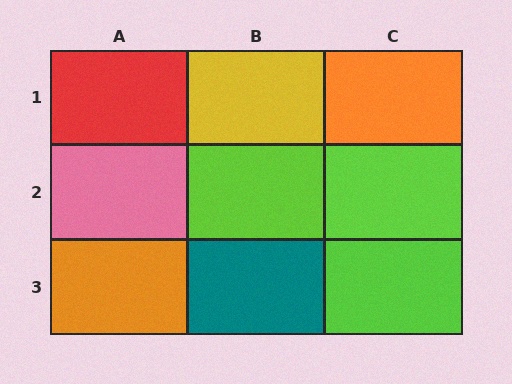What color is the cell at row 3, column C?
Lime.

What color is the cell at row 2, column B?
Lime.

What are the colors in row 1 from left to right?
Red, yellow, orange.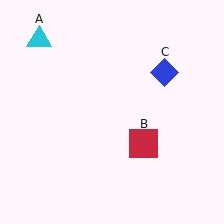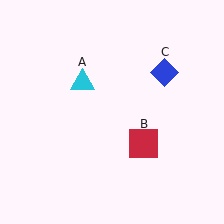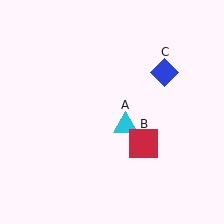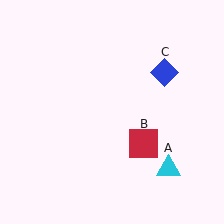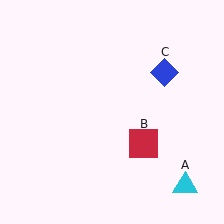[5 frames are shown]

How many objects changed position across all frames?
1 object changed position: cyan triangle (object A).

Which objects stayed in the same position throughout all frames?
Red square (object B) and blue diamond (object C) remained stationary.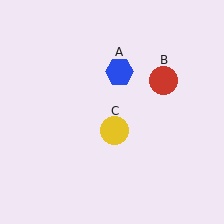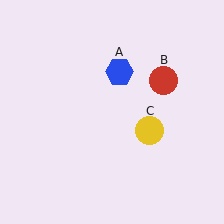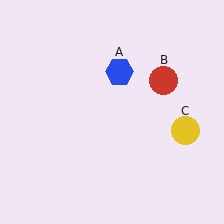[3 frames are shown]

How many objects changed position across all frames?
1 object changed position: yellow circle (object C).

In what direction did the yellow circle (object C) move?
The yellow circle (object C) moved right.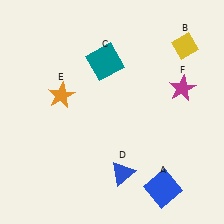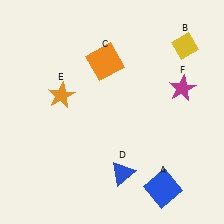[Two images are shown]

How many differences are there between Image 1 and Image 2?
There is 1 difference between the two images.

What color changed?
The square (C) changed from teal in Image 1 to orange in Image 2.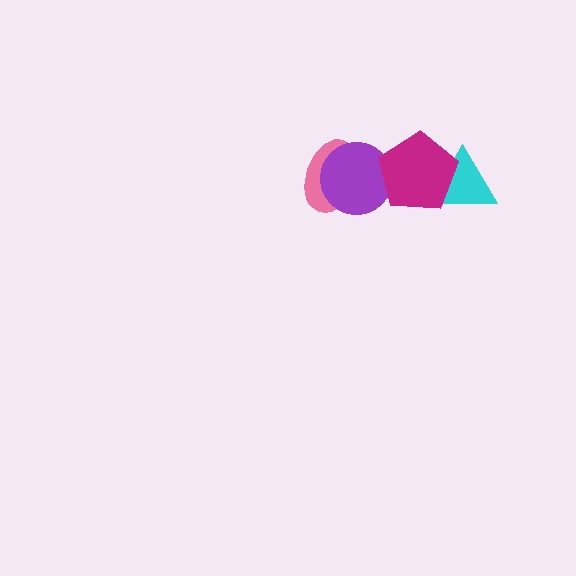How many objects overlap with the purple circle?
2 objects overlap with the purple circle.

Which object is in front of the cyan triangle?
The magenta pentagon is in front of the cyan triangle.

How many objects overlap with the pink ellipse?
1 object overlaps with the pink ellipse.